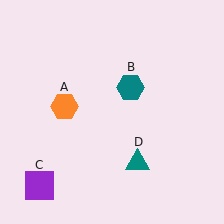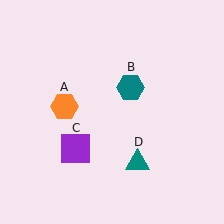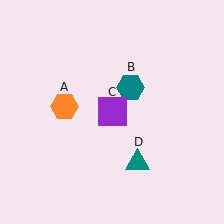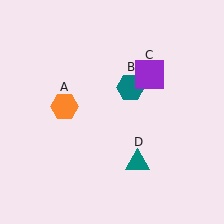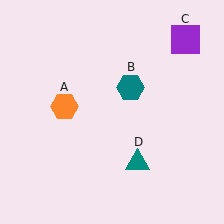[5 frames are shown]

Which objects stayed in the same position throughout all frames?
Orange hexagon (object A) and teal hexagon (object B) and teal triangle (object D) remained stationary.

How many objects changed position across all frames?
1 object changed position: purple square (object C).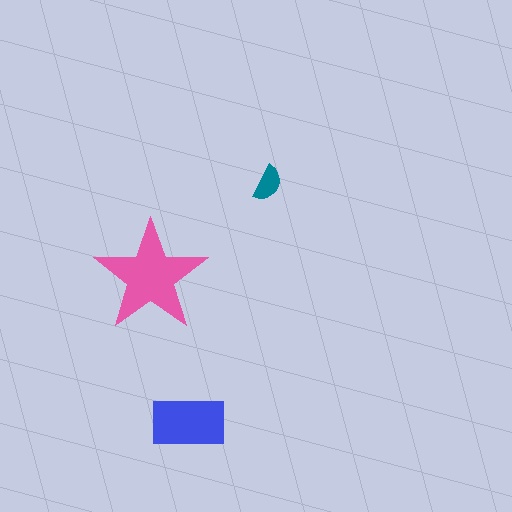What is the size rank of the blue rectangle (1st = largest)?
2nd.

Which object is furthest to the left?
The pink star is leftmost.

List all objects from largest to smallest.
The pink star, the blue rectangle, the teal semicircle.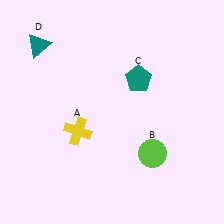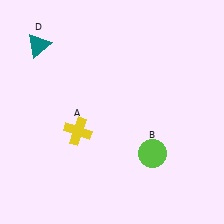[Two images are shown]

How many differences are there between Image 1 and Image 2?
There is 1 difference between the two images.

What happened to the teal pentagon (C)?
The teal pentagon (C) was removed in Image 2. It was in the top-right area of Image 1.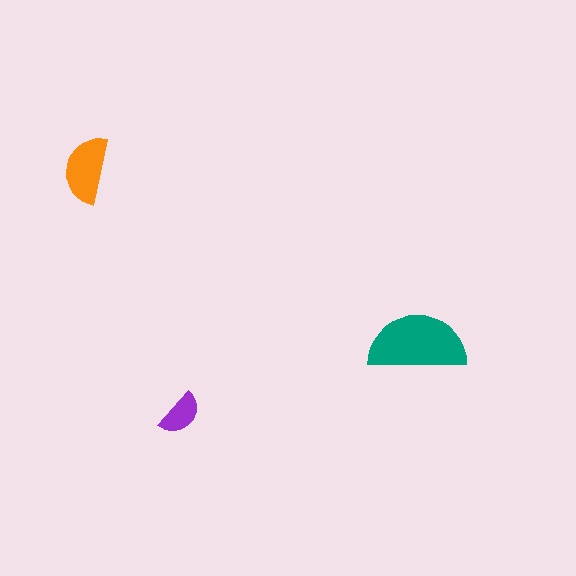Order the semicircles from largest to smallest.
the teal one, the orange one, the purple one.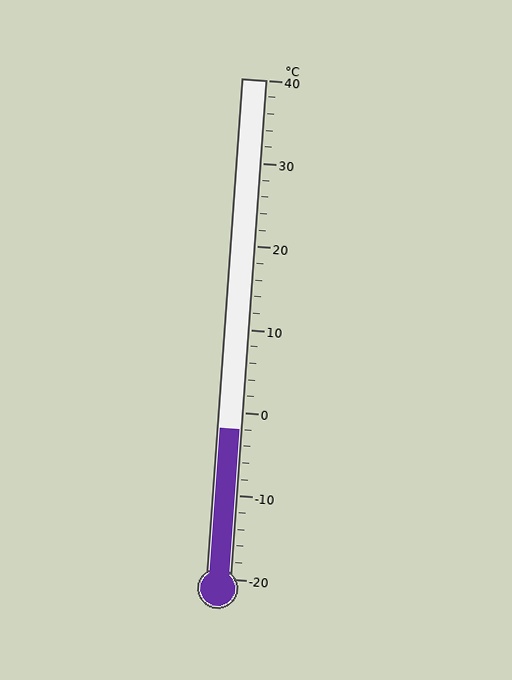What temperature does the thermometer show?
The thermometer shows approximately -2°C.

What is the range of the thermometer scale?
The thermometer scale ranges from -20°C to 40°C.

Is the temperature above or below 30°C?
The temperature is below 30°C.